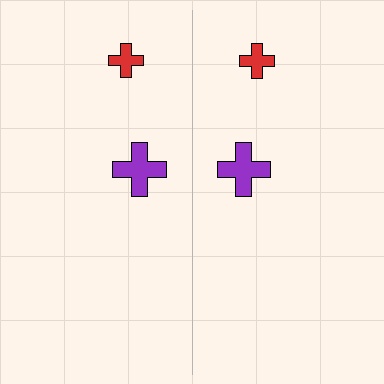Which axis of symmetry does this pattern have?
The pattern has a vertical axis of symmetry running through the center of the image.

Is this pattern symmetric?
Yes, this pattern has bilateral (reflection) symmetry.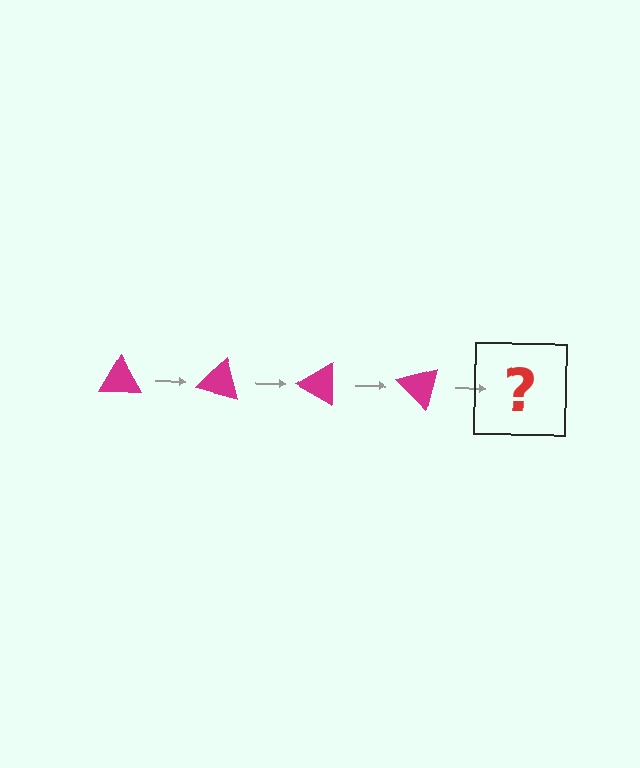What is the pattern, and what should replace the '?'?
The pattern is that the triangle rotates 15 degrees each step. The '?' should be a magenta triangle rotated 60 degrees.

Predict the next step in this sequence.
The next step is a magenta triangle rotated 60 degrees.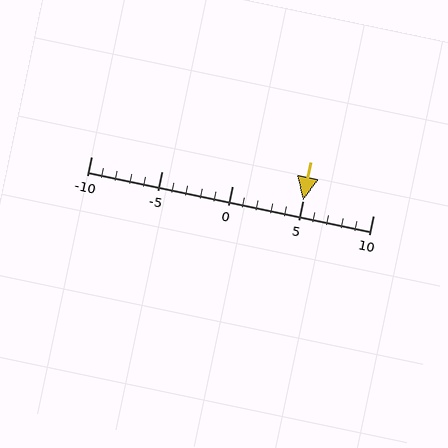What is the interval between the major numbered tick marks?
The major tick marks are spaced 5 units apart.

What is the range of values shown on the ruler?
The ruler shows values from -10 to 10.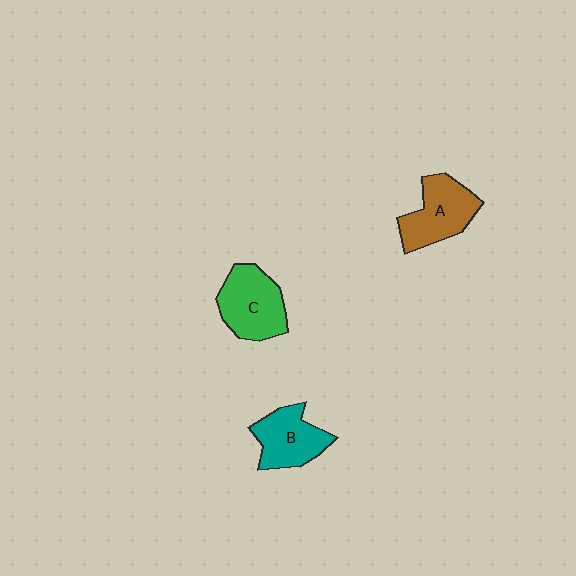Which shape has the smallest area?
Shape B (teal).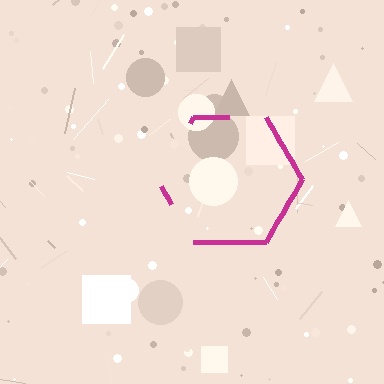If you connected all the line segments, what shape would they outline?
They would outline a hexagon.